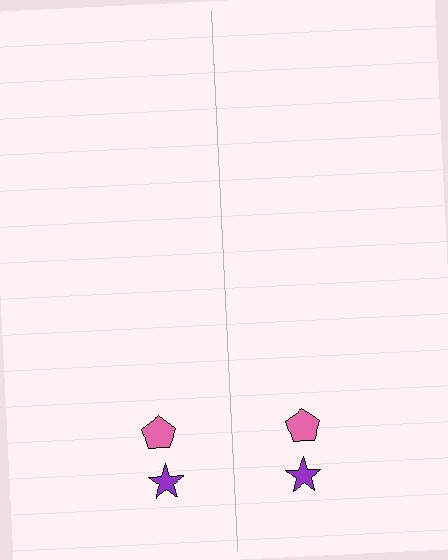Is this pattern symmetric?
Yes, this pattern has bilateral (reflection) symmetry.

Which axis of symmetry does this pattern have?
The pattern has a vertical axis of symmetry running through the center of the image.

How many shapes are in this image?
There are 4 shapes in this image.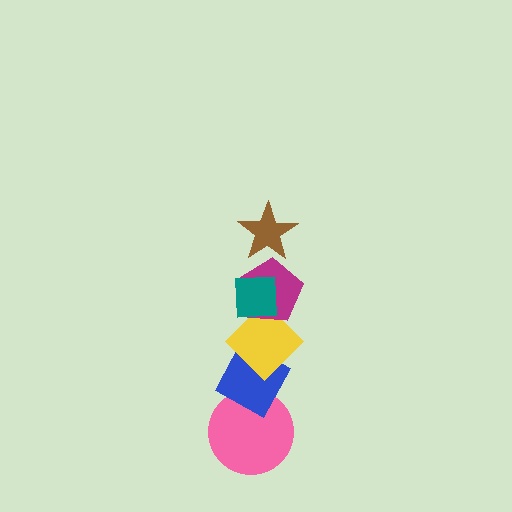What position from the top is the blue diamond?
The blue diamond is 5th from the top.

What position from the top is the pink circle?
The pink circle is 6th from the top.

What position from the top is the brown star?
The brown star is 1st from the top.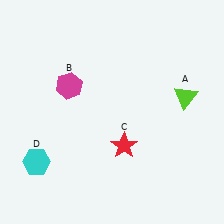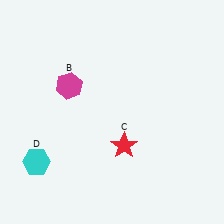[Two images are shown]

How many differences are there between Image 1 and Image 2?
There is 1 difference between the two images.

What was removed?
The lime triangle (A) was removed in Image 2.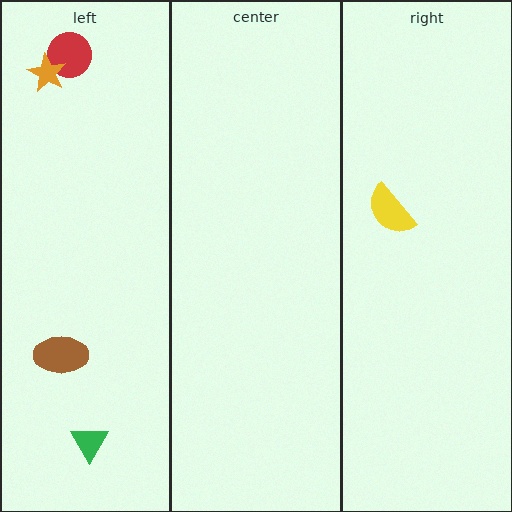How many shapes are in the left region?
4.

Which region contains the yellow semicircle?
The right region.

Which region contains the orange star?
The left region.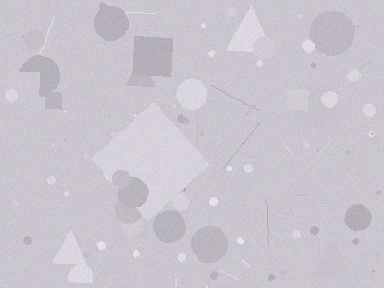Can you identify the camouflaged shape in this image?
The camouflaged shape is a diamond.